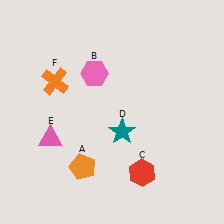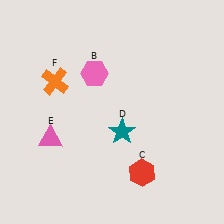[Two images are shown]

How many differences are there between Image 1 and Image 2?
There is 1 difference between the two images.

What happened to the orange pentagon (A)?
The orange pentagon (A) was removed in Image 2. It was in the bottom-left area of Image 1.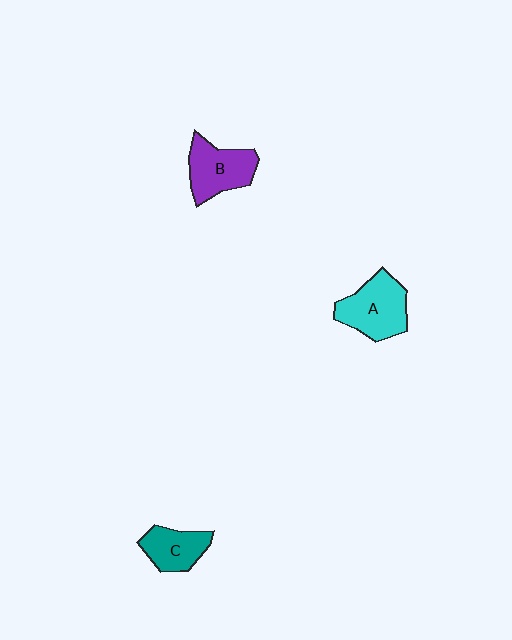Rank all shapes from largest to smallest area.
From largest to smallest: A (cyan), B (purple), C (teal).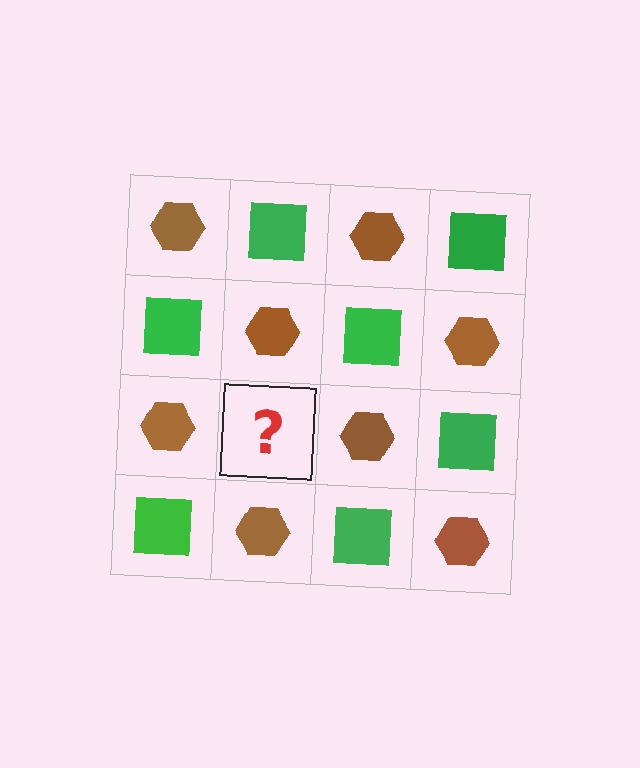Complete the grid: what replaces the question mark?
The question mark should be replaced with a green square.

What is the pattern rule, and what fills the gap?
The rule is that it alternates brown hexagon and green square in a checkerboard pattern. The gap should be filled with a green square.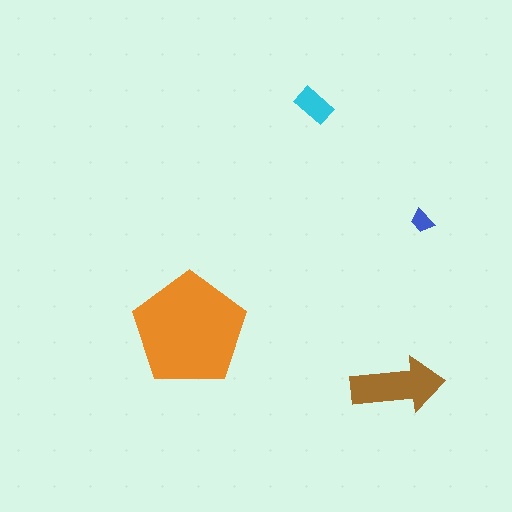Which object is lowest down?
The brown arrow is bottommost.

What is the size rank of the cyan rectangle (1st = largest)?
3rd.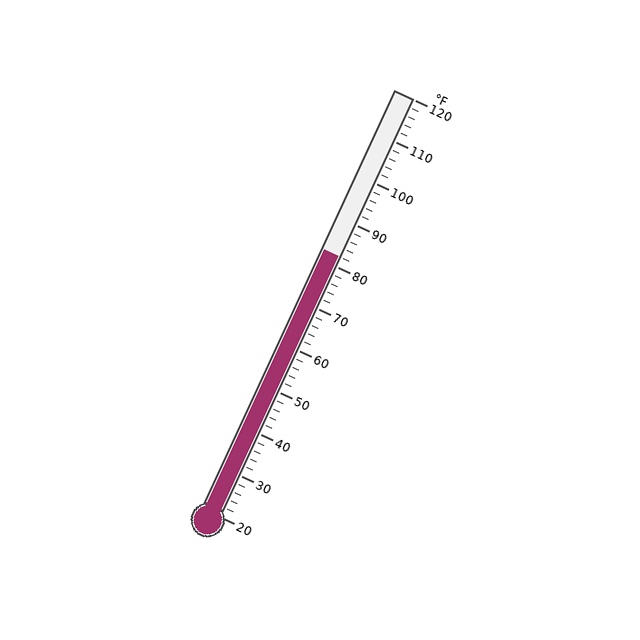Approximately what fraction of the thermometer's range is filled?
The thermometer is filled to approximately 60% of its range.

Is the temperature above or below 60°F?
The temperature is above 60°F.